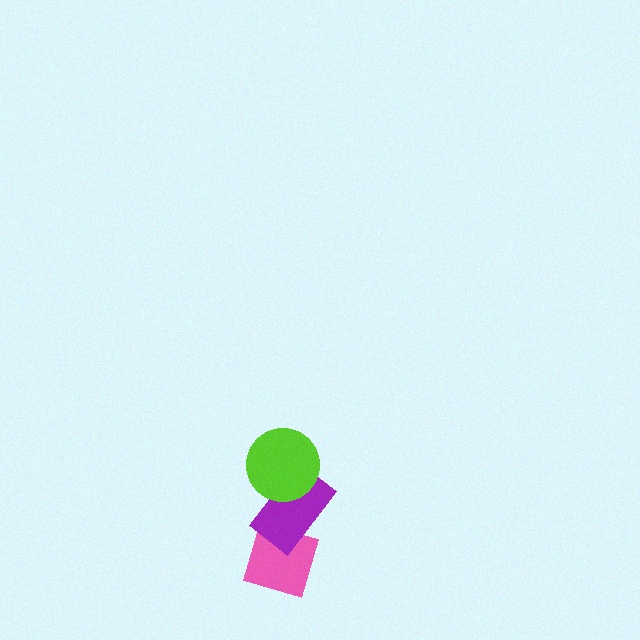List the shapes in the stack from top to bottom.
From top to bottom: the lime circle, the purple rectangle, the pink diamond.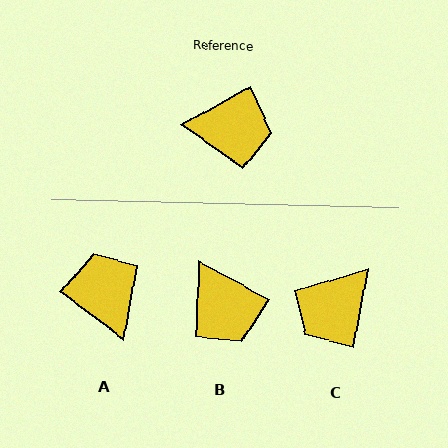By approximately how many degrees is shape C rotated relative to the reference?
Approximately 129 degrees clockwise.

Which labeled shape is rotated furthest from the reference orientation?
C, about 129 degrees away.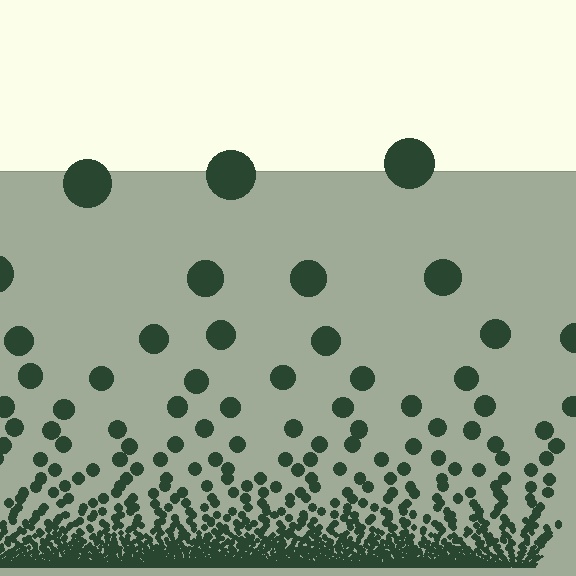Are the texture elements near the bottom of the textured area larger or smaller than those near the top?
Smaller. The gradient is inverted — elements near the bottom are smaller and denser.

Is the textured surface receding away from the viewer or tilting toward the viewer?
The surface appears to tilt toward the viewer. Texture elements get larger and sparser toward the top.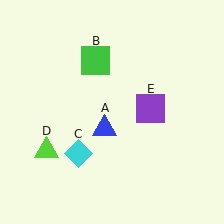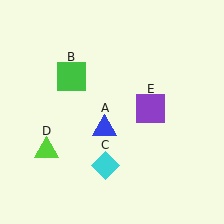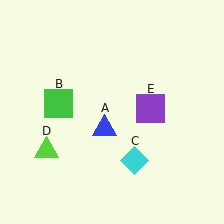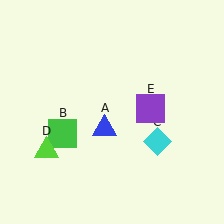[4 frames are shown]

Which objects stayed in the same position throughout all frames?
Blue triangle (object A) and lime triangle (object D) and purple square (object E) remained stationary.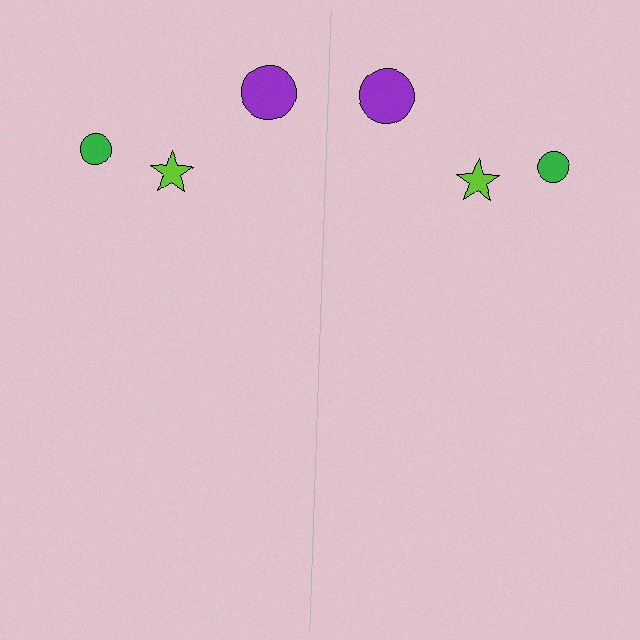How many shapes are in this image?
There are 6 shapes in this image.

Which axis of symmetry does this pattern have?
The pattern has a vertical axis of symmetry running through the center of the image.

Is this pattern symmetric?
Yes, this pattern has bilateral (reflection) symmetry.